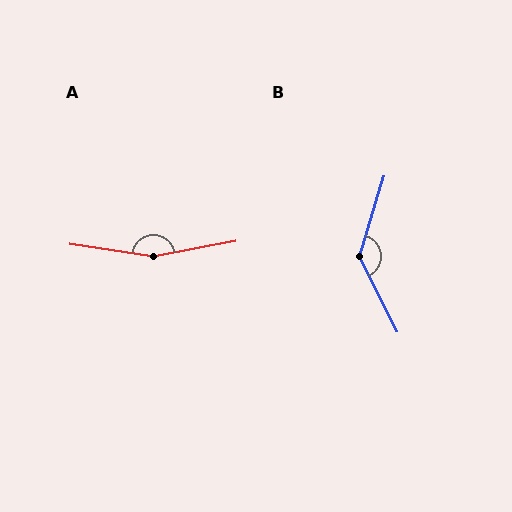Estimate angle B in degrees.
Approximately 136 degrees.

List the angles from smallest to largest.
B (136°), A (161°).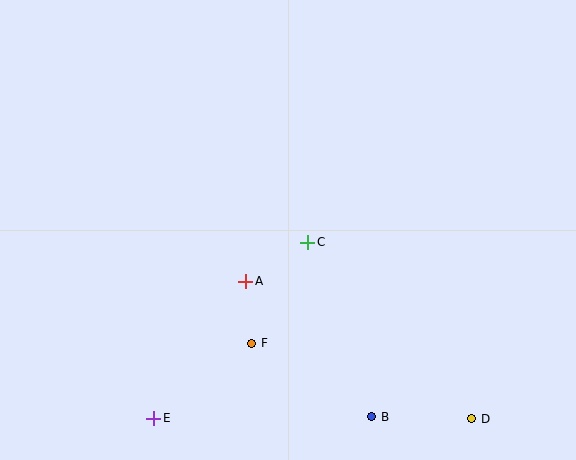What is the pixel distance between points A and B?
The distance between A and B is 185 pixels.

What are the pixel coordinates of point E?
Point E is at (154, 418).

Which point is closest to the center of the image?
Point C at (308, 242) is closest to the center.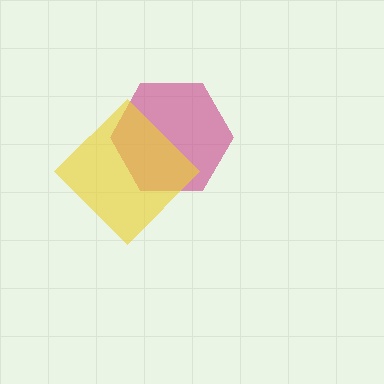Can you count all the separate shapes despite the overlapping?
Yes, there are 2 separate shapes.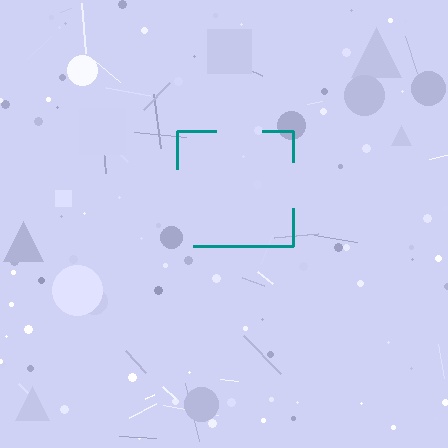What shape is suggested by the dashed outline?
The dashed outline suggests a square.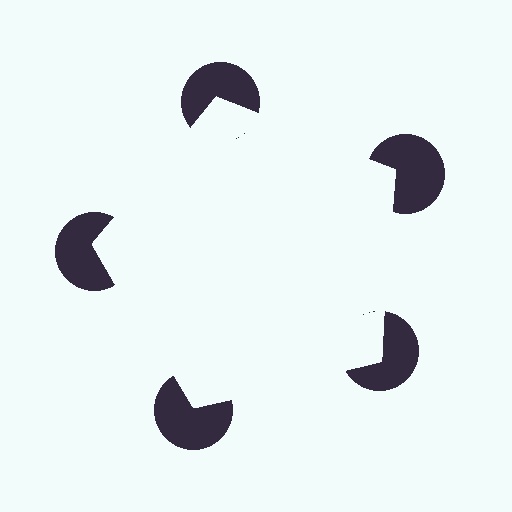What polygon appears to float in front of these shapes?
An illusory pentagon — its edges are inferred from the aligned wedge cuts in the pac-man discs, not physically drawn.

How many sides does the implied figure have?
5 sides.